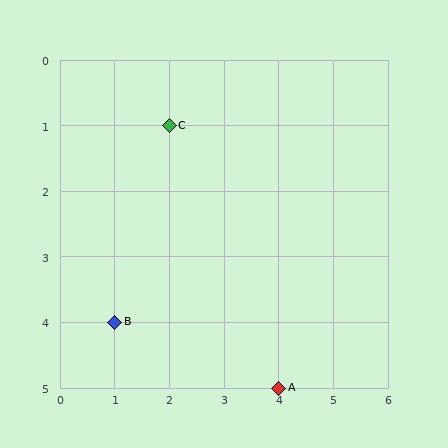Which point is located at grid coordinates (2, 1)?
Point C is at (2, 1).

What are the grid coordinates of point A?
Point A is at grid coordinates (4, 5).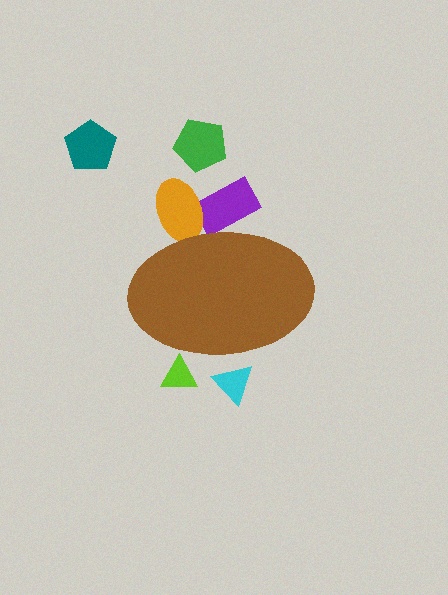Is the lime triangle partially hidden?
Yes, the lime triangle is partially hidden behind the brown ellipse.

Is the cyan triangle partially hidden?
Yes, the cyan triangle is partially hidden behind the brown ellipse.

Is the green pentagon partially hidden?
No, the green pentagon is fully visible.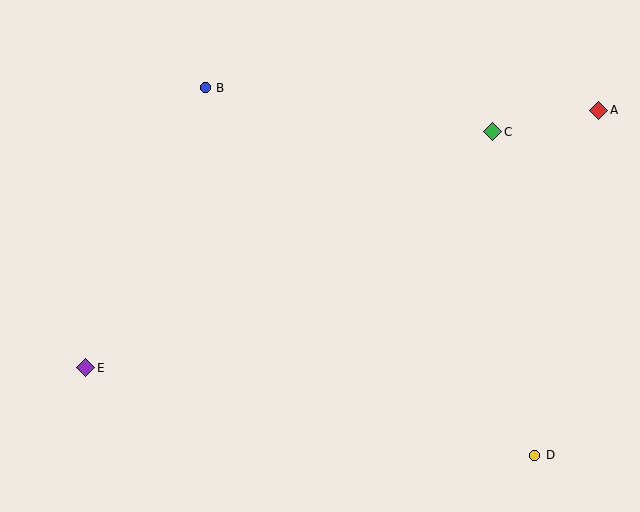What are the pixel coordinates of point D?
Point D is at (535, 455).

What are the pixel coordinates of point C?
Point C is at (493, 132).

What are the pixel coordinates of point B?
Point B is at (205, 88).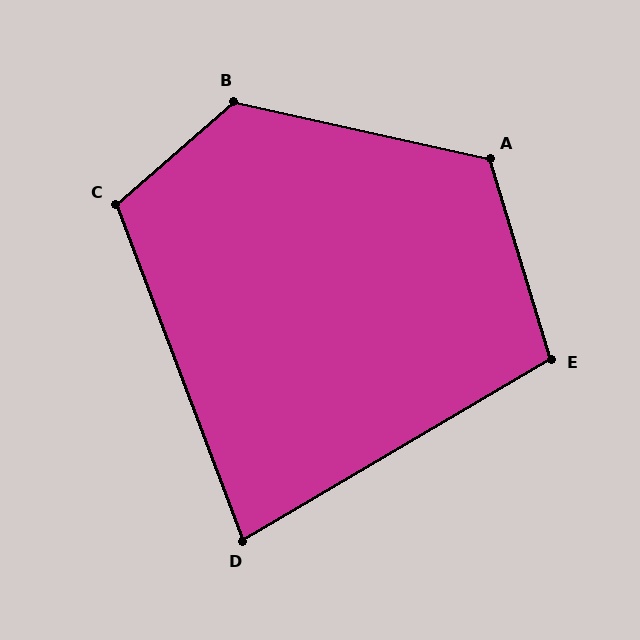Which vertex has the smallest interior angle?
D, at approximately 80 degrees.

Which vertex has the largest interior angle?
B, at approximately 126 degrees.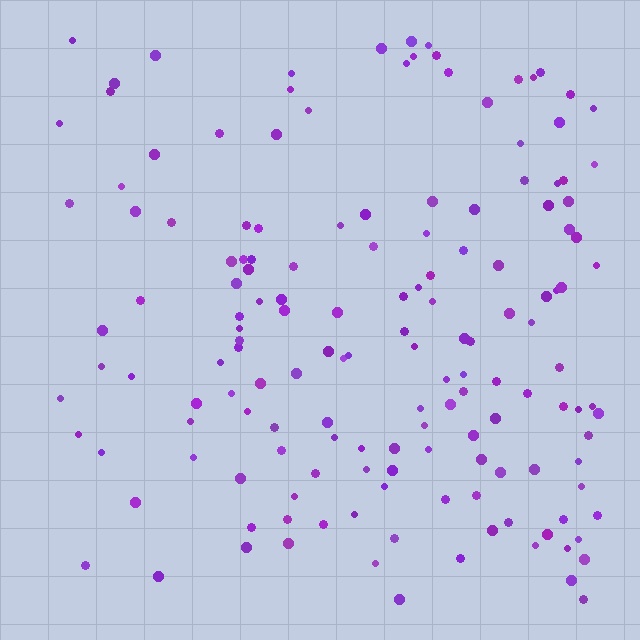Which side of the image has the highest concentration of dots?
The right.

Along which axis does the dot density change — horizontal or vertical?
Horizontal.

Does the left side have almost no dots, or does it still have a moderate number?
Still a moderate number, just noticeably fewer than the right.